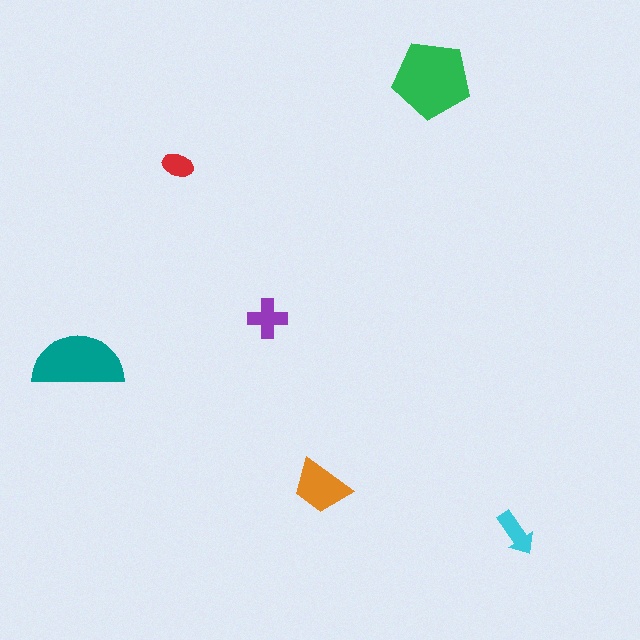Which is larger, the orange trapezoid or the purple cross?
The orange trapezoid.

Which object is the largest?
The green pentagon.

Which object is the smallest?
The red ellipse.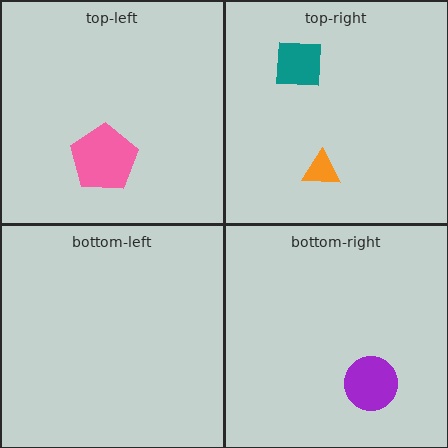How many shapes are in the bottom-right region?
1.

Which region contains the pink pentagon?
The top-left region.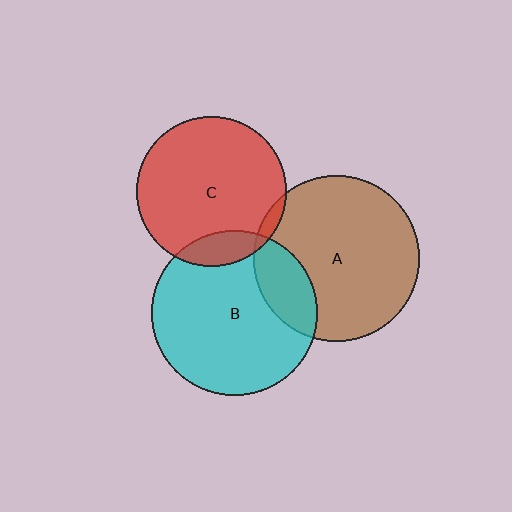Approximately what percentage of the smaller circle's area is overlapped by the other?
Approximately 20%.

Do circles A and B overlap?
Yes.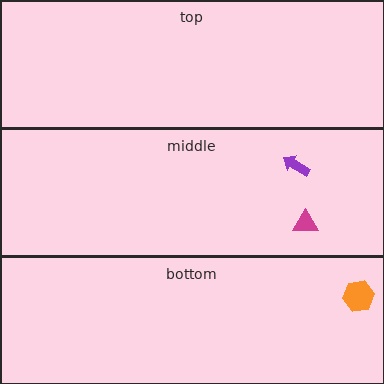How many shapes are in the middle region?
2.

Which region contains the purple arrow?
The middle region.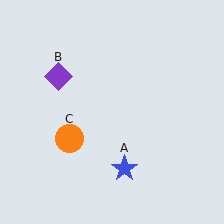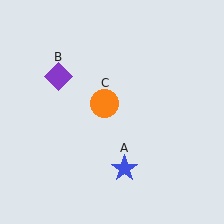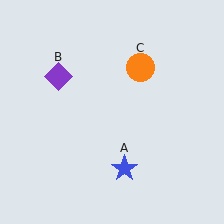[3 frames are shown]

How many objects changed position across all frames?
1 object changed position: orange circle (object C).